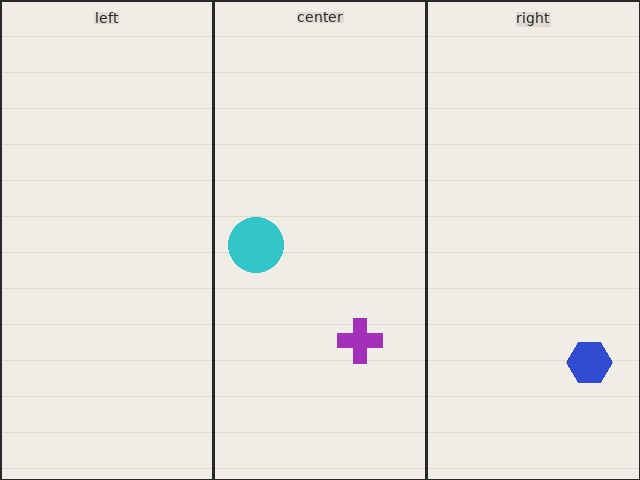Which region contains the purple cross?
The center region.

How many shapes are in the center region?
2.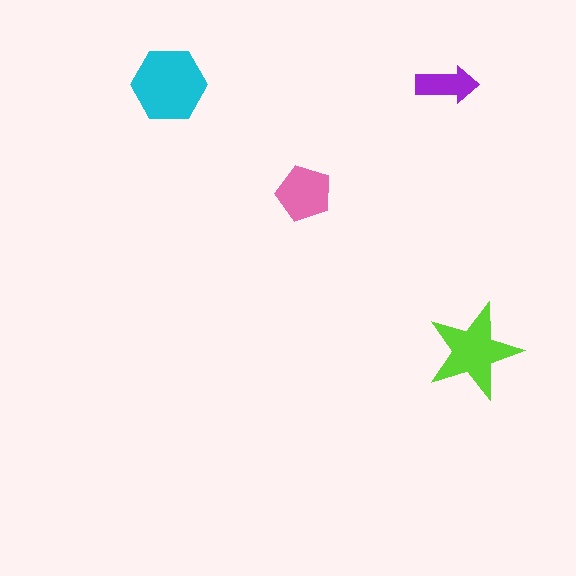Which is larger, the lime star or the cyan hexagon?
The cyan hexagon.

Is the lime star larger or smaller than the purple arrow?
Larger.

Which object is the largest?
The cyan hexagon.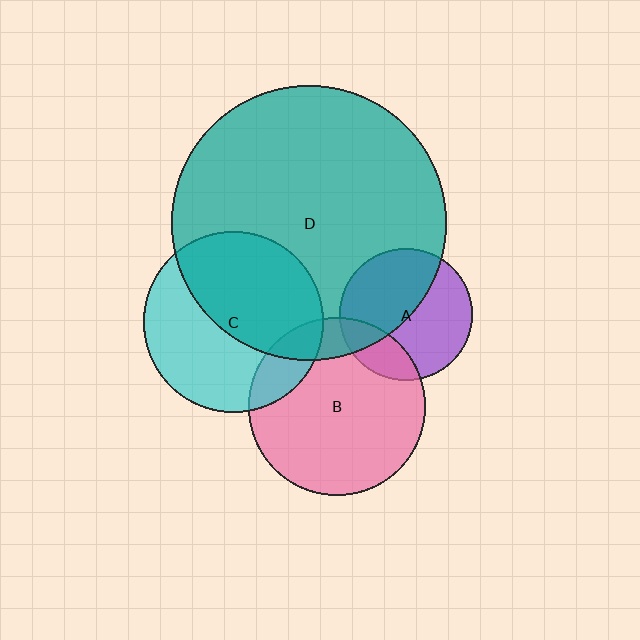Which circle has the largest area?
Circle D (teal).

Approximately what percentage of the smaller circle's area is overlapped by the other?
Approximately 20%.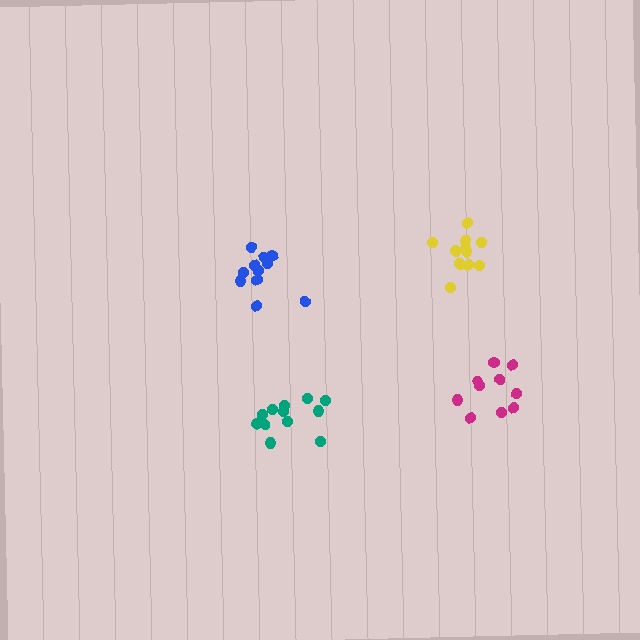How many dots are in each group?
Group 1: 11 dots, Group 2: 12 dots, Group 3: 12 dots, Group 4: 10 dots (45 total).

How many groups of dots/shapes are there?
There are 4 groups.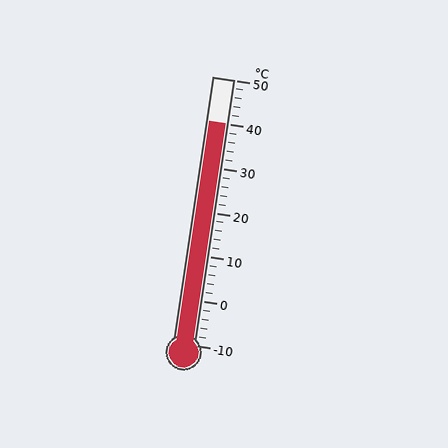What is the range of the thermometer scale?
The thermometer scale ranges from -10°C to 50°C.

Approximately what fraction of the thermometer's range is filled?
The thermometer is filled to approximately 85% of its range.